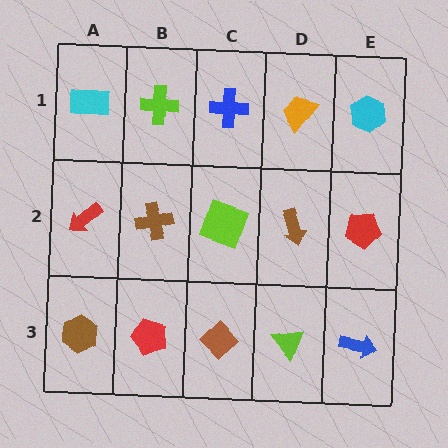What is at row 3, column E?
A blue arrow.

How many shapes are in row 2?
5 shapes.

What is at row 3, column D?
A lime triangle.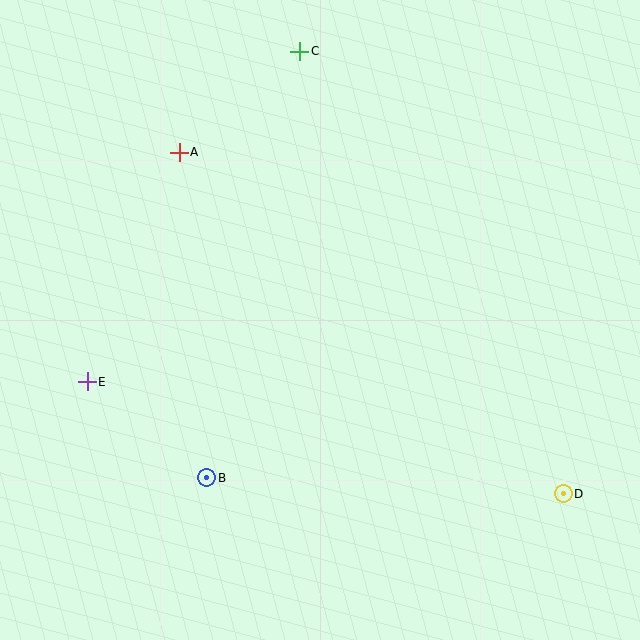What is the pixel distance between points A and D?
The distance between A and D is 514 pixels.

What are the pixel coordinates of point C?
Point C is at (300, 51).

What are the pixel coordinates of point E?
Point E is at (87, 382).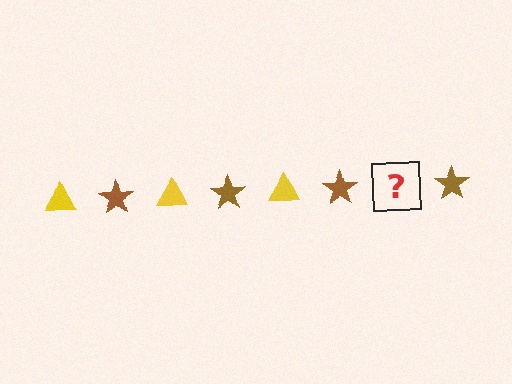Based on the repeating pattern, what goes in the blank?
The blank should be a yellow triangle.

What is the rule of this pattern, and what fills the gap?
The rule is that the pattern alternates between yellow triangle and brown star. The gap should be filled with a yellow triangle.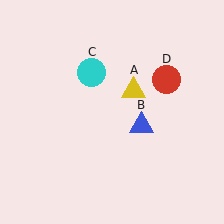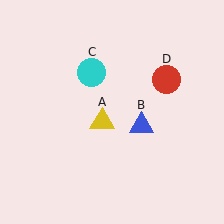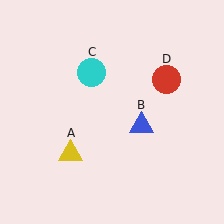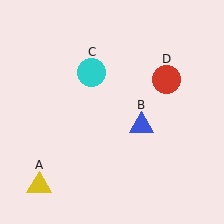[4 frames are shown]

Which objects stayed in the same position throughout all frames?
Blue triangle (object B) and cyan circle (object C) and red circle (object D) remained stationary.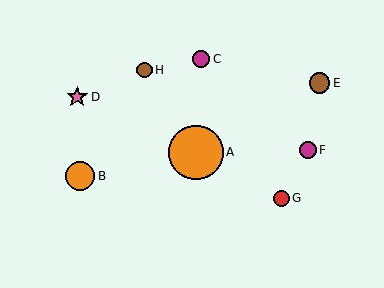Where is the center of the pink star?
The center of the pink star is at (77, 97).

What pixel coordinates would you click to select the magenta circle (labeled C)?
Click at (201, 59) to select the magenta circle C.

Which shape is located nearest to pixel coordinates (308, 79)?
The brown circle (labeled E) at (320, 83) is nearest to that location.